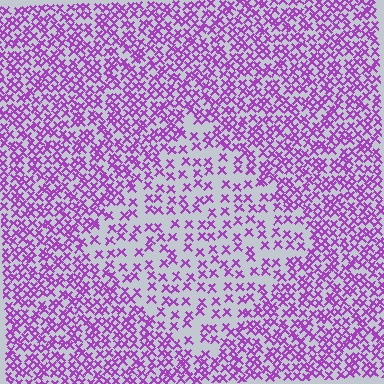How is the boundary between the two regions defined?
The boundary is defined by a change in element density (approximately 2.1x ratio). All elements are the same color, size, and shape.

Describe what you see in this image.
The image contains small purple elements arranged at two different densities. A diamond-shaped region is visible where the elements are less densely packed than the surrounding area.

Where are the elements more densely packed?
The elements are more densely packed outside the diamond boundary.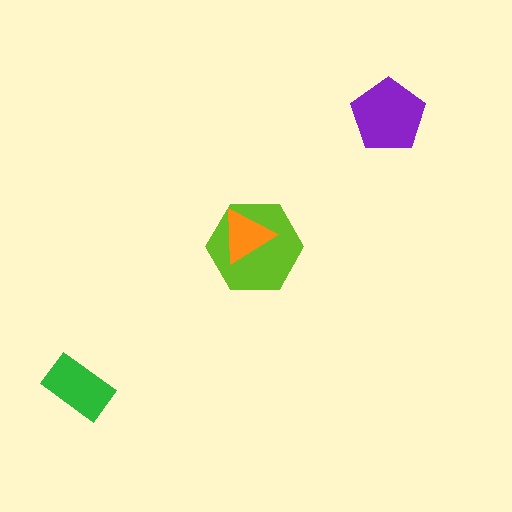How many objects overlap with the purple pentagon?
0 objects overlap with the purple pentagon.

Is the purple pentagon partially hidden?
No, no other shape covers it.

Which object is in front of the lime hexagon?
The orange triangle is in front of the lime hexagon.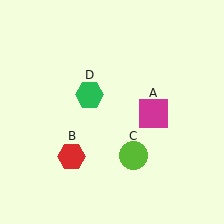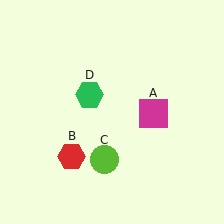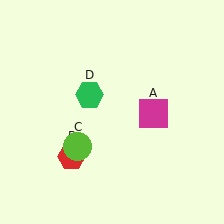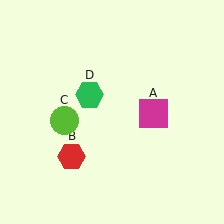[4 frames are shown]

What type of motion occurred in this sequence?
The lime circle (object C) rotated clockwise around the center of the scene.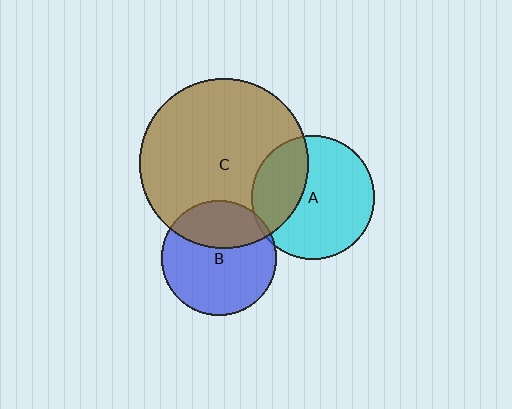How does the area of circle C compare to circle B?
Approximately 2.2 times.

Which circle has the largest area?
Circle C (brown).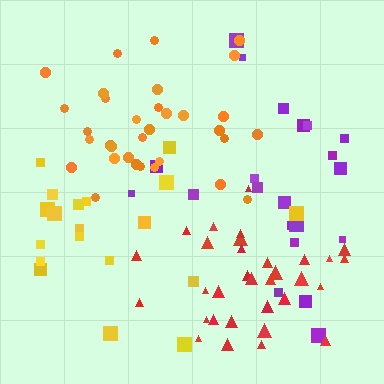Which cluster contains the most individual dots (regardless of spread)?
Orange (34).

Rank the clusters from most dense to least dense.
red, orange, yellow, purple.